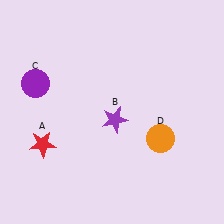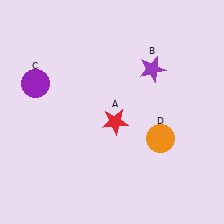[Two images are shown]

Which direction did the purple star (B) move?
The purple star (B) moved up.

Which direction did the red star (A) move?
The red star (A) moved right.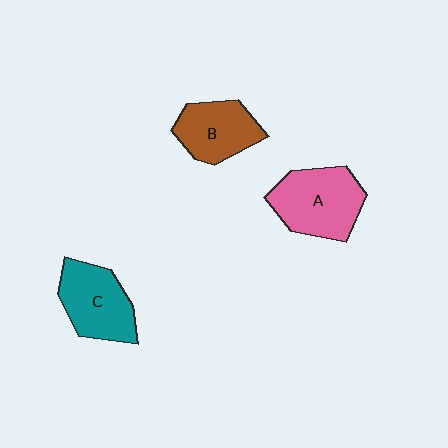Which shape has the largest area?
Shape A (pink).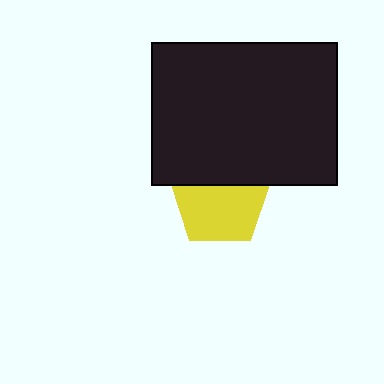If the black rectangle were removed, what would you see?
You would see the complete yellow pentagon.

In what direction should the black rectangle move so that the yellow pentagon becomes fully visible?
The black rectangle should move up. That is the shortest direction to clear the overlap and leave the yellow pentagon fully visible.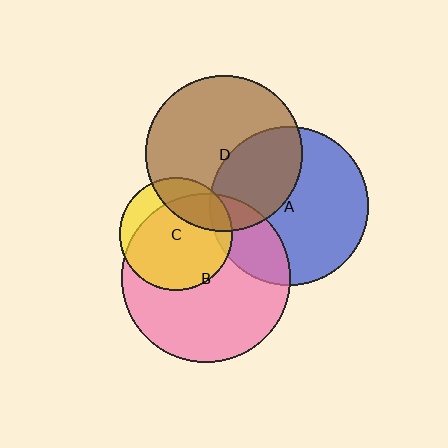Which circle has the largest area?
Circle B (pink).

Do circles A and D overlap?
Yes.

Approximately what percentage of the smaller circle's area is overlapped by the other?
Approximately 35%.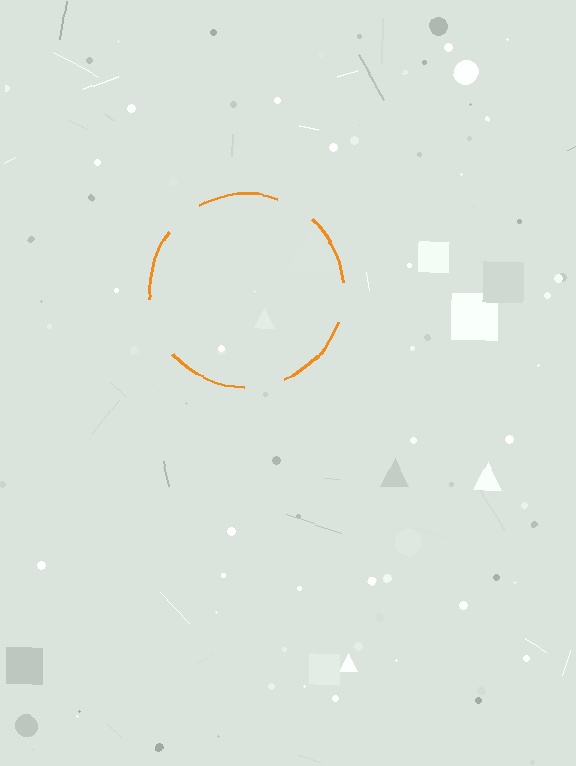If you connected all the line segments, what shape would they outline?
They would outline a circle.